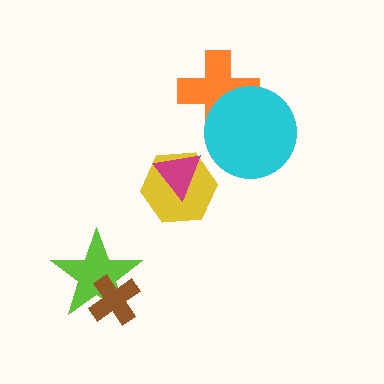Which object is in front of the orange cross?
The cyan circle is in front of the orange cross.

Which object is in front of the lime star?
The brown cross is in front of the lime star.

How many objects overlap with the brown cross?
1 object overlaps with the brown cross.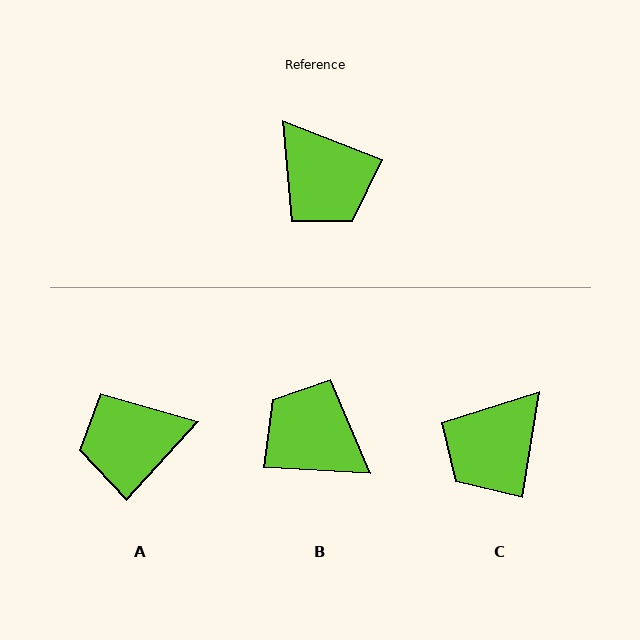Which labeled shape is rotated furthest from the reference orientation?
B, about 162 degrees away.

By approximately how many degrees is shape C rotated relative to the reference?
Approximately 77 degrees clockwise.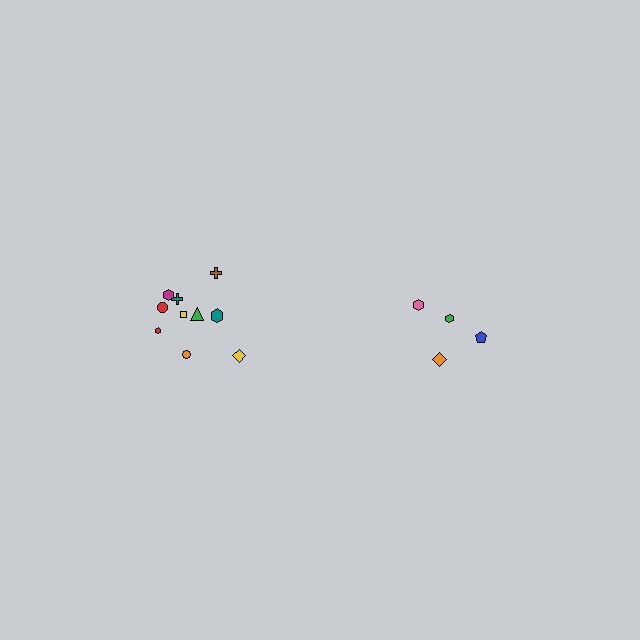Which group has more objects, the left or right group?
The left group.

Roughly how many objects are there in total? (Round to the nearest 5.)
Roughly 15 objects in total.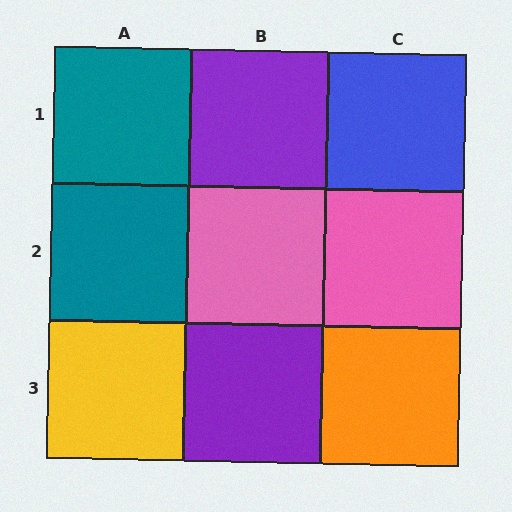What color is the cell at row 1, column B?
Purple.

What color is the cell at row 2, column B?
Pink.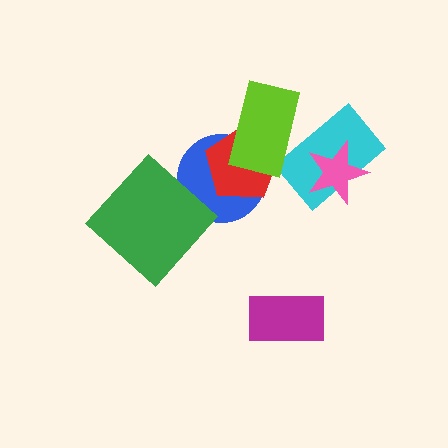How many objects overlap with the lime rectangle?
3 objects overlap with the lime rectangle.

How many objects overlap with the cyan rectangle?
2 objects overlap with the cyan rectangle.